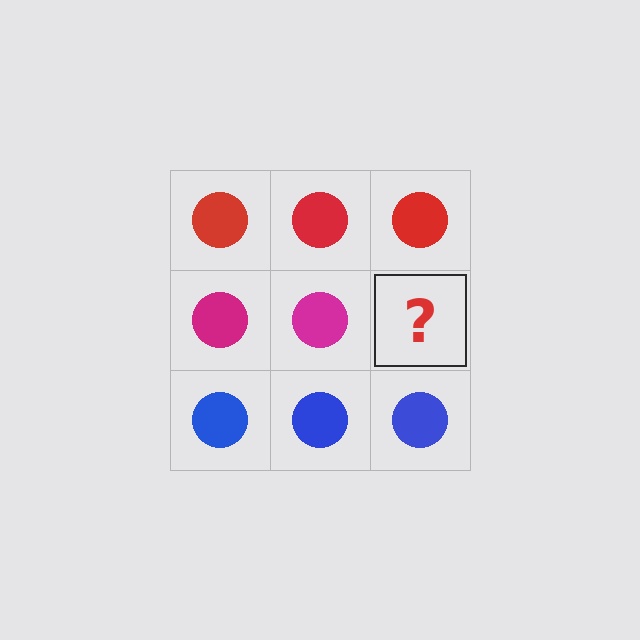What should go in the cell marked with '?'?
The missing cell should contain a magenta circle.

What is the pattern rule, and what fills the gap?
The rule is that each row has a consistent color. The gap should be filled with a magenta circle.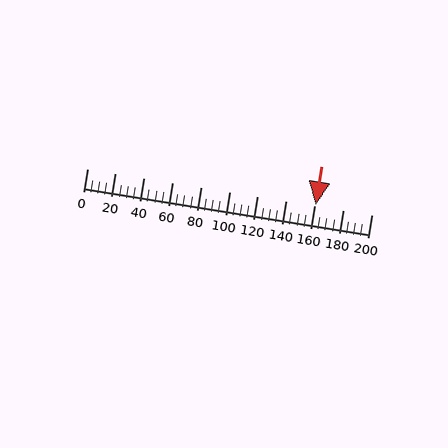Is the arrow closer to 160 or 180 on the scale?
The arrow is closer to 160.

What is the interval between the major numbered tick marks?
The major tick marks are spaced 20 units apart.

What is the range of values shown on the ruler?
The ruler shows values from 0 to 200.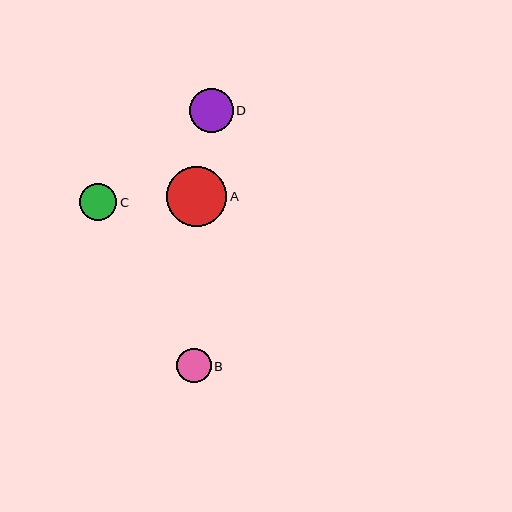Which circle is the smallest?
Circle B is the smallest with a size of approximately 34 pixels.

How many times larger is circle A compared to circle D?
Circle A is approximately 1.4 times the size of circle D.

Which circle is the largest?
Circle A is the largest with a size of approximately 60 pixels.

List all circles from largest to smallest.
From largest to smallest: A, D, C, B.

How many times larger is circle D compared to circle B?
Circle D is approximately 1.3 times the size of circle B.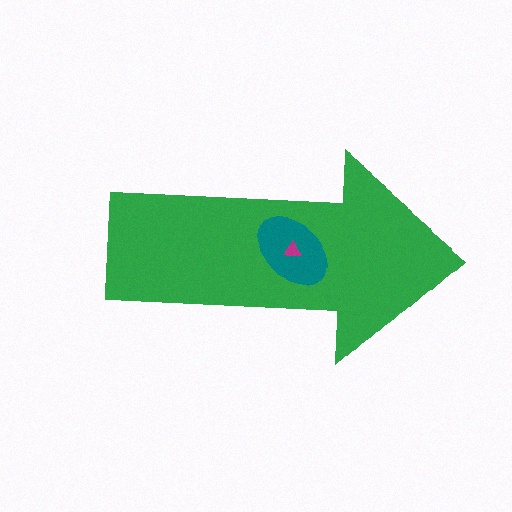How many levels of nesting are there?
3.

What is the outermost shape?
The green arrow.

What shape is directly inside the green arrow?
The teal ellipse.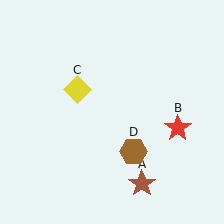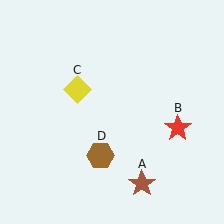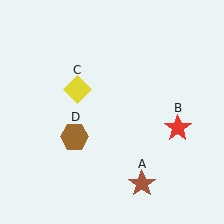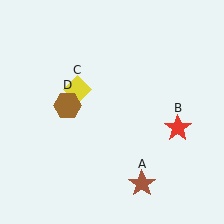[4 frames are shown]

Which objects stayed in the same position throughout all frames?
Brown star (object A) and red star (object B) and yellow diamond (object C) remained stationary.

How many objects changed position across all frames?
1 object changed position: brown hexagon (object D).